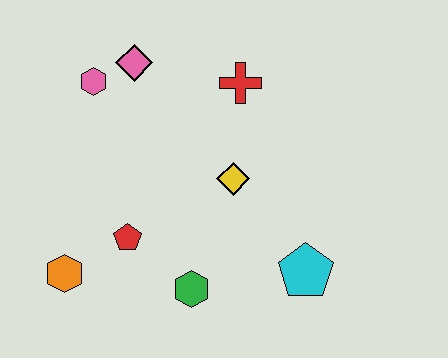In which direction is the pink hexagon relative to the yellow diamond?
The pink hexagon is to the left of the yellow diamond.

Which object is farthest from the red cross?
The orange hexagon is farthest from the red cross.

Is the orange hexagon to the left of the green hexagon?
Yes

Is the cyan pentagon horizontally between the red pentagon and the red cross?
No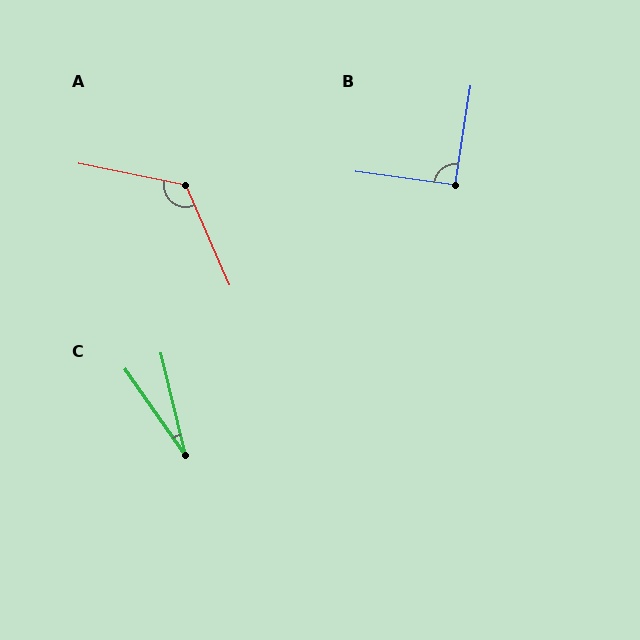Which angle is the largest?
A, at approximately 125 degrees.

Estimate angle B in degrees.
Approximately 92 degrees.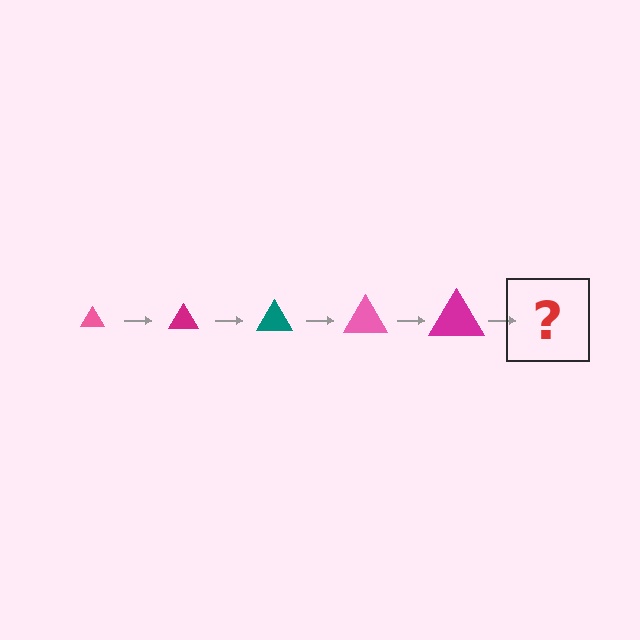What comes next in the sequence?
The next element should be a teal triangle, larger than the previous one.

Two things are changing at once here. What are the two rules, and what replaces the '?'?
The two rules are that the triangle grows larger each step and the color cycles through pink, magenta, and teal. The '?' should be a teal triangle, larger than the previous one.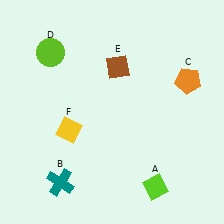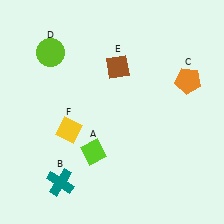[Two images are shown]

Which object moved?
The lime diamond (A) moved left.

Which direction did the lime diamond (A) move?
The lime diamond (A) moved left.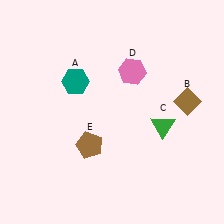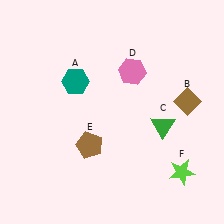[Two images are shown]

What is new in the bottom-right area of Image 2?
A lime star (F) was added in the bottom-right area of Image 2.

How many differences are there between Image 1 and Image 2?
There is 1 difference between the two images.